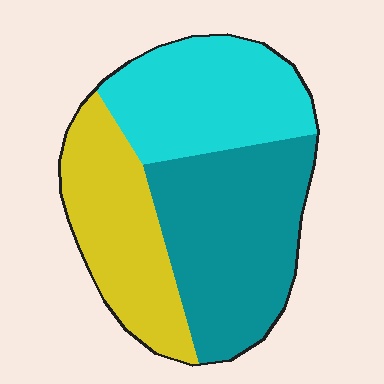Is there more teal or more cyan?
Teal.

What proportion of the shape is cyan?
Cyan takes up about one third (1/3) of the shape.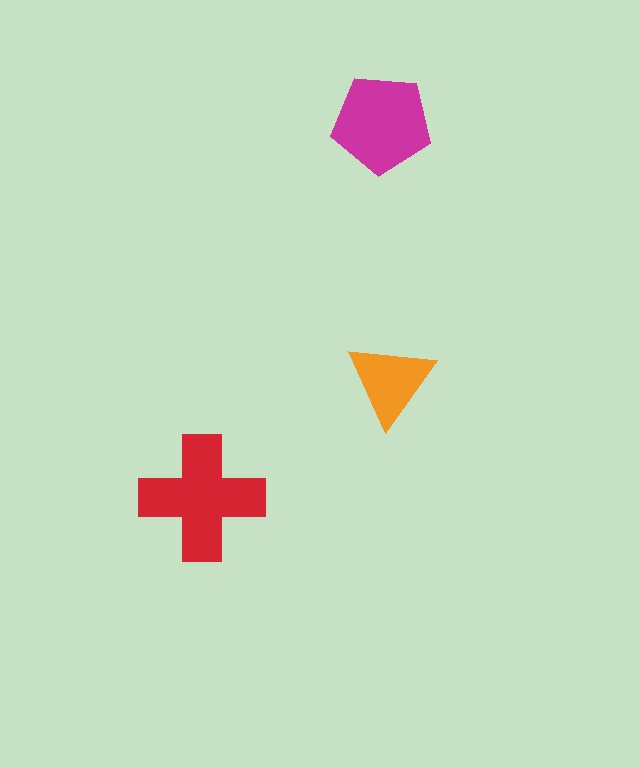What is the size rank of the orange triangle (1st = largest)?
3rd.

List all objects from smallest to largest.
The orange triangle, the magenta pentagon, the red cross.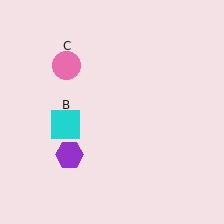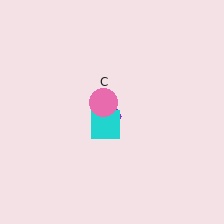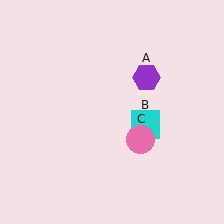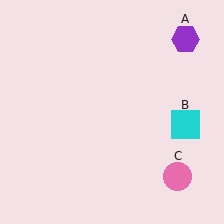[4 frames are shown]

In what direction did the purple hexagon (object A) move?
The purple hexagon (object A) moved up and to the right.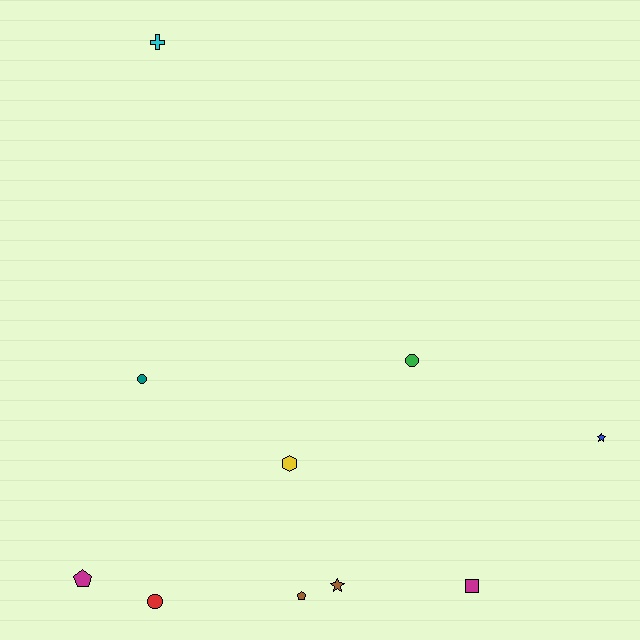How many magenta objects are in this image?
There are 2 magenta objects.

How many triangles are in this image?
There are no triangles.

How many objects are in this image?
There are 10 objects.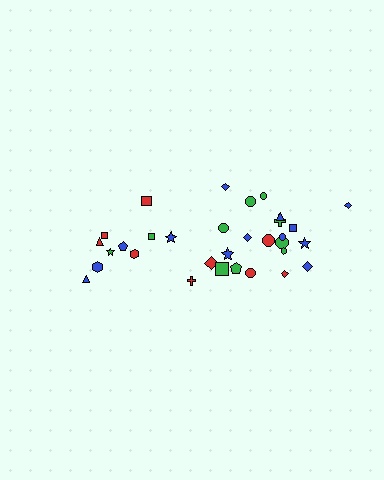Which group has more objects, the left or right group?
The right group.